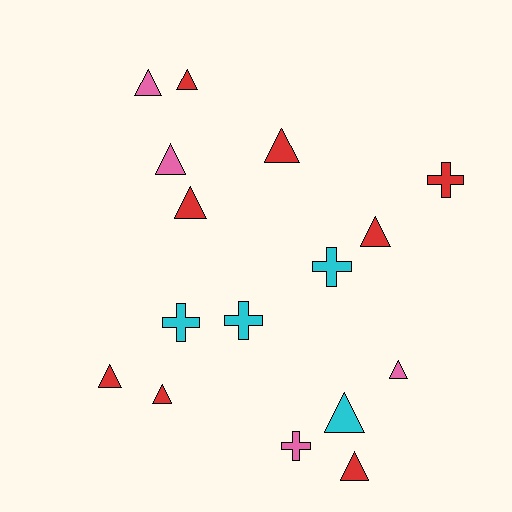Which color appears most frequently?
Red, with 8 objects.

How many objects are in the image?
There are 16 objects.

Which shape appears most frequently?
Triangle, with 11 objects.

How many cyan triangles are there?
There is 1 cyan triangle.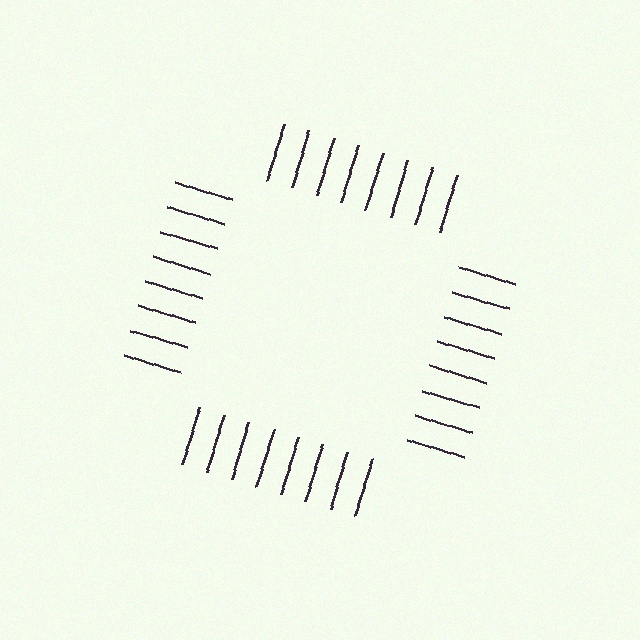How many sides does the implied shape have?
4 sides — the line-ends trace a square.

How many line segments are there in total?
32 — 8 along each of the 4 edges.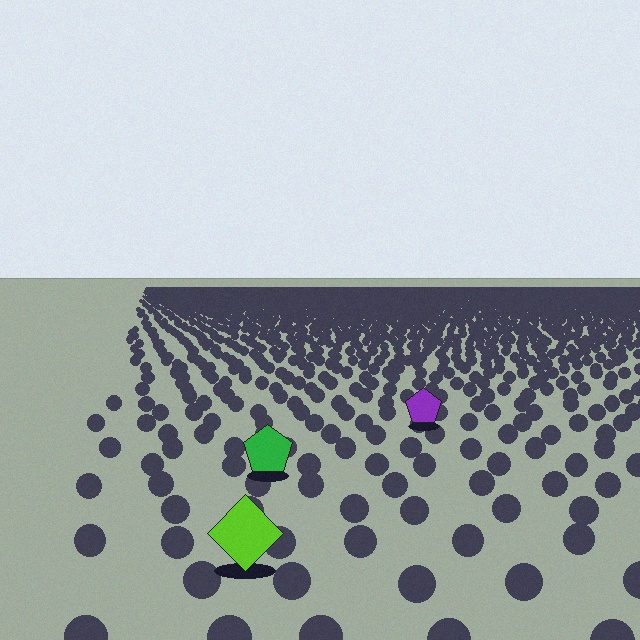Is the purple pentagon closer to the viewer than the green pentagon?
No. The green pentagon is closer — you can tell from the texture gradient: the ground texture is coarser near it.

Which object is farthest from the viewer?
The purple pentagon is farthest from the viewer. It appears smaller and the ground texture around it is denser.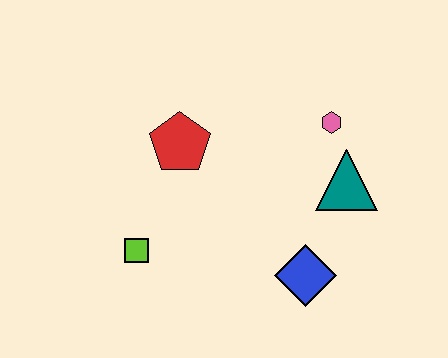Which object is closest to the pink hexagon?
The teal triangle is closest to the pink hexagon.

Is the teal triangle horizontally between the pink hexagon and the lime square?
No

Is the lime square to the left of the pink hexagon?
Yes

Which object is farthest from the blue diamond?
The red pentagon is farthest from the blue diamond.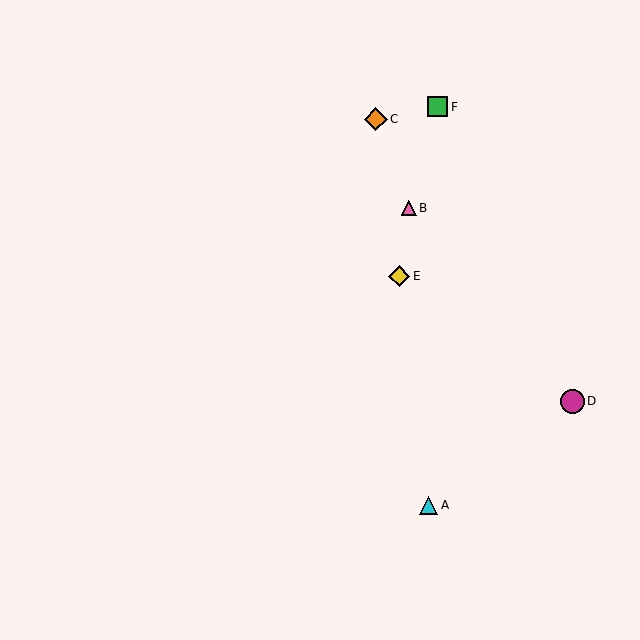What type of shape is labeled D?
Shape D is a magenta circle.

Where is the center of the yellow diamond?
The center of the yellow diamond is at (399, 276).